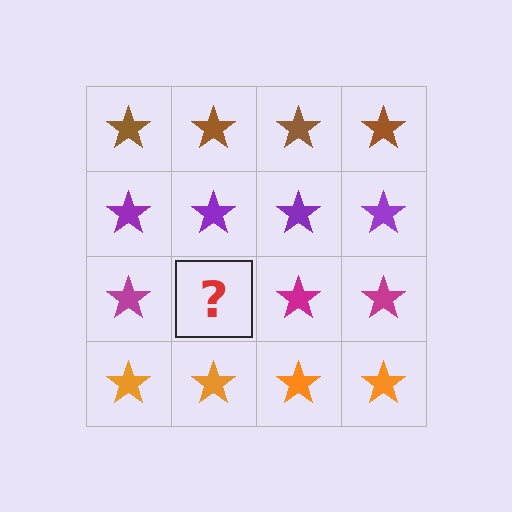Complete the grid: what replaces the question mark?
The question mark should be replaced with a magenta star.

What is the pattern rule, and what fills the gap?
The rule is that each row has a consistent color. The gap should be filled with a magenta star.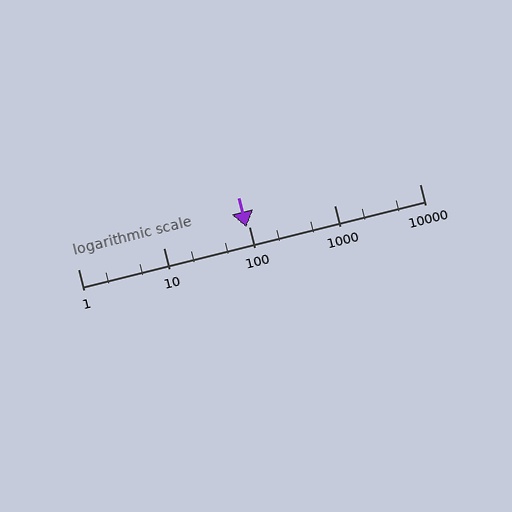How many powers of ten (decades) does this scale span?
The scale spans 4 decades, from 1 to 10000.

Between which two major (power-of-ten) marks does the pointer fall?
The pointer is between 10 and 100.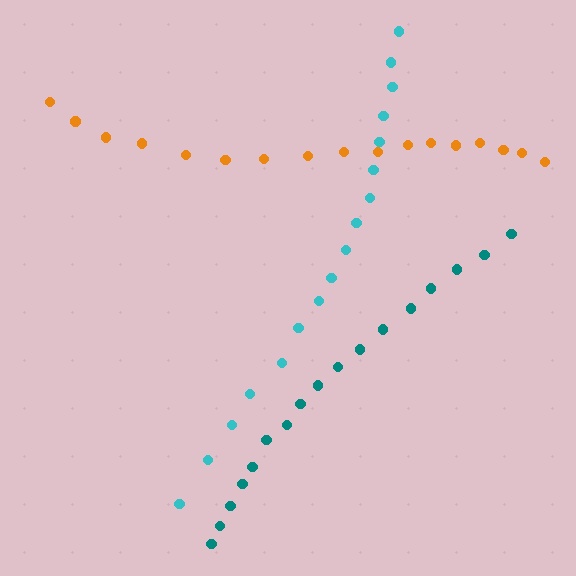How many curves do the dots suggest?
There are 3 distinct paths.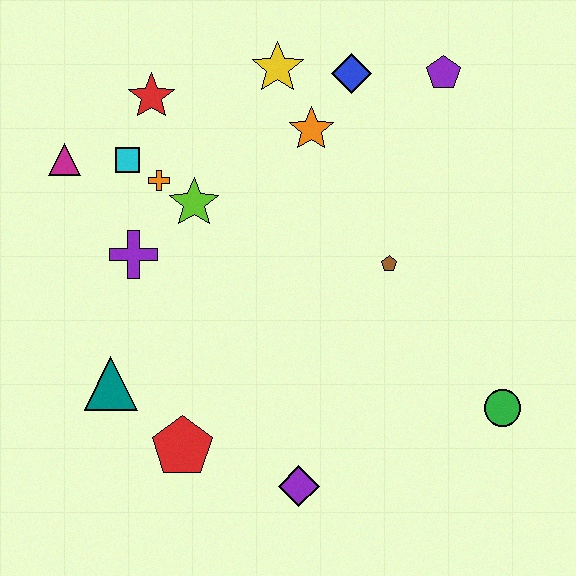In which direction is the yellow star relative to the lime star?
The yellow star is above the lime star.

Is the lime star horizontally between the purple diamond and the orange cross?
Yes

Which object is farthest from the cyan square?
The green circle is farthest from the cyan square.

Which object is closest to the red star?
The cyan square is closest to the red star.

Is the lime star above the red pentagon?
Yes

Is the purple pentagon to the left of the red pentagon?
No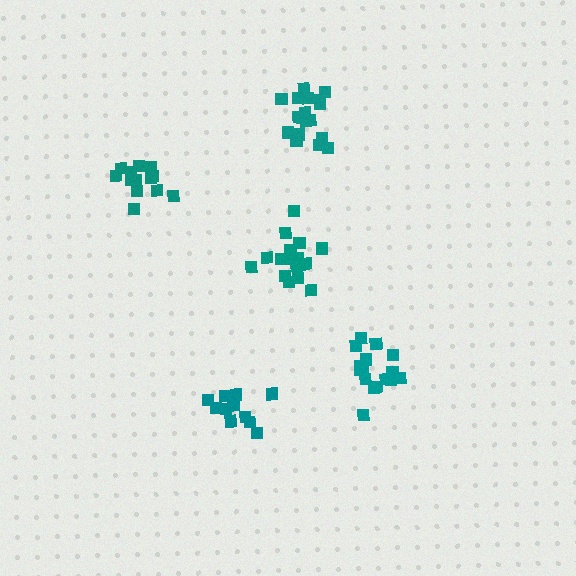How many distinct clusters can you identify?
There are 5 distinct clusters.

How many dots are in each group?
Group 1: 18 dots, Group 2: 19 dots, Group 3: 18 dots, Group 4: 13 dots, Group 5: 13 dots (81 total).